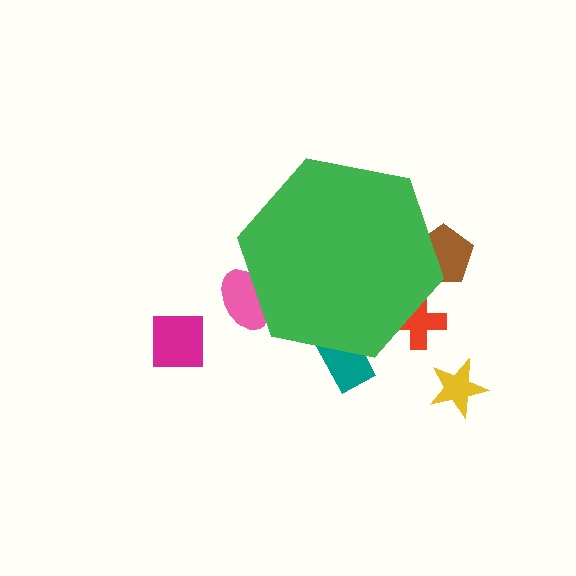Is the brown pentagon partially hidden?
Yes, the brown pentagon is partially hidden behind the green hexagon.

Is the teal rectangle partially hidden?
Yes, the teal rectangle is partially hidden behind the green hexagon.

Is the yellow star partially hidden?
No, the yellow star is fully visible.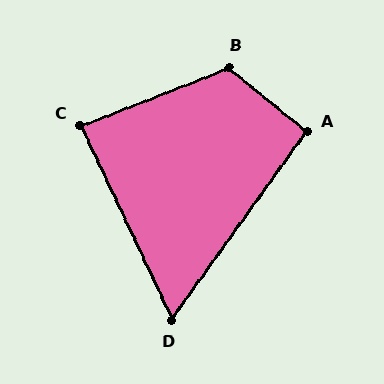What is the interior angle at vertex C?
Approximately 86 degrees (approximately right).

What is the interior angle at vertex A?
Approximately 94 degrees (approximately right).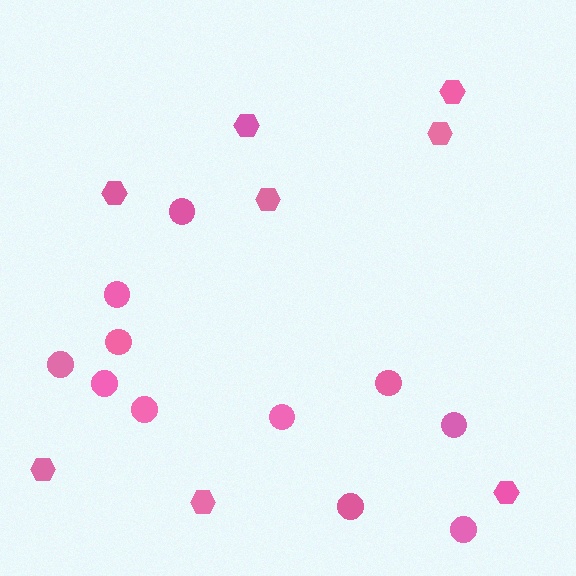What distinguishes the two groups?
There are 2 groups: one group of circles (11) and one group of hexagons (8).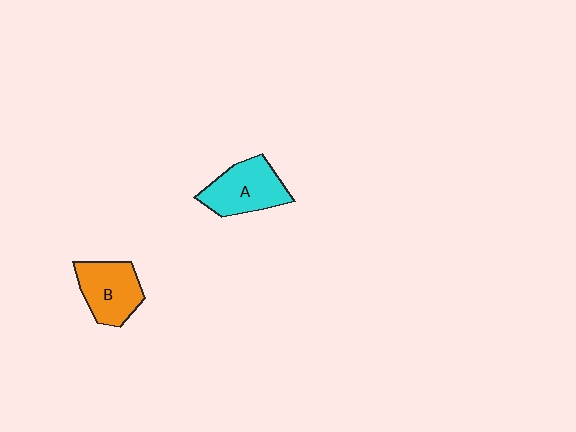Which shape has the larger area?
Shape A (cyan).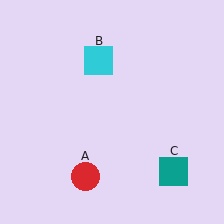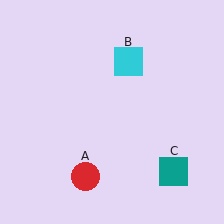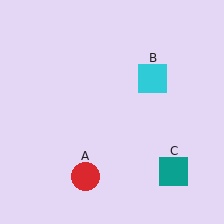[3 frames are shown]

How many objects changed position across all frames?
1 object changed position: cyan square (object B).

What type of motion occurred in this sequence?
The cyan square (object B) rotated clockwise around the center of the scene.